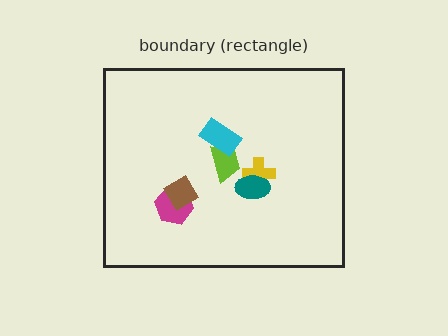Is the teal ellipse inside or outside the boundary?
Inside.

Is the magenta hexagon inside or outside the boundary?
Inside.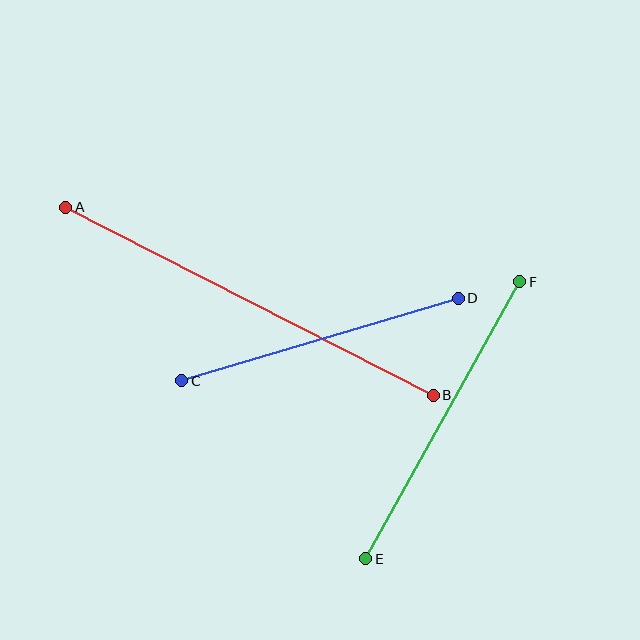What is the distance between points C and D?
The distance is approximately 289 pixels.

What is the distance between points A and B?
The distance is approximately 413 pixels.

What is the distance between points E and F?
The distance is approximately 317 pixels.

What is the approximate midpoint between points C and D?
The midpoint is at approximately (320, 340) pixels.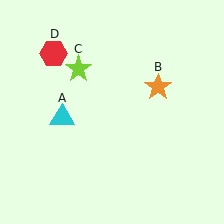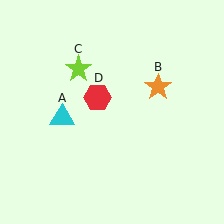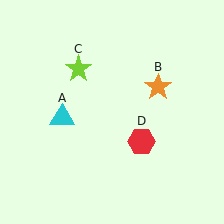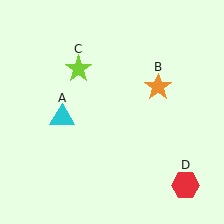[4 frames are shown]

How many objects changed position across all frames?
1 object changed position: red hexagon (object D).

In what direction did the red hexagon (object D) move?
The red hexagon (object D) moved down and to the right.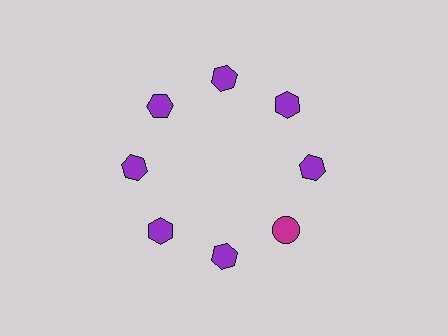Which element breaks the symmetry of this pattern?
The magenta circle at roughly the 4 o'clock position breaks the symmetry. All other shapes are purple hexagons.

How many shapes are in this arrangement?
There are 8 shapes arranged in a ring pattern.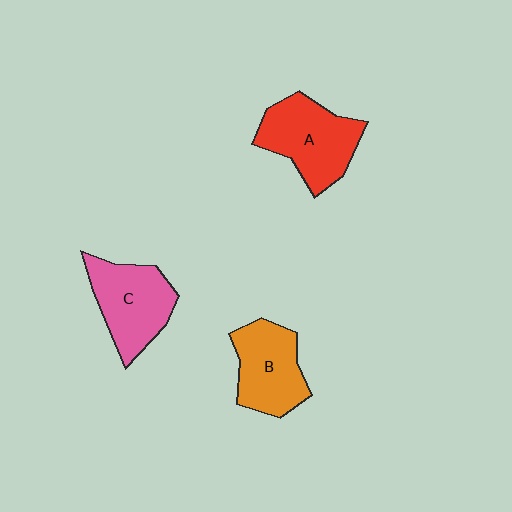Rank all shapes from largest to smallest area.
From largest to smallest: A (red), C (pink), B (orange).